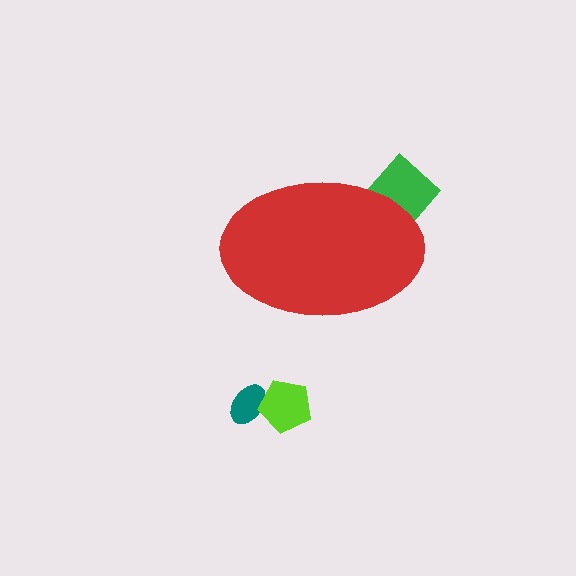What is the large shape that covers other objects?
A red ellipse.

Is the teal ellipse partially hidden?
No, the teal ellipse is fully visible.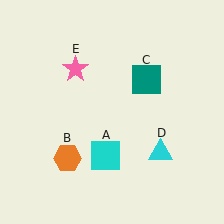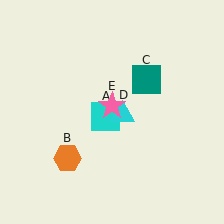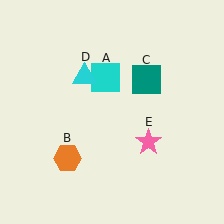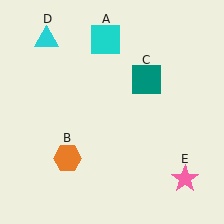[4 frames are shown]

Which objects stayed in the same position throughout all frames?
Orange hexagon (object B) and teal square (object C) remained stationary.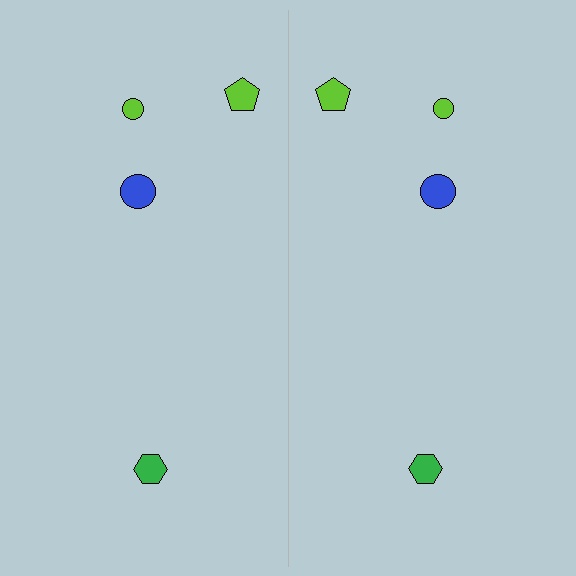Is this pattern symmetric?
Yes, this pattern has bilateral (reflection) symmetry.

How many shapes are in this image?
There are 8 shapes in this image.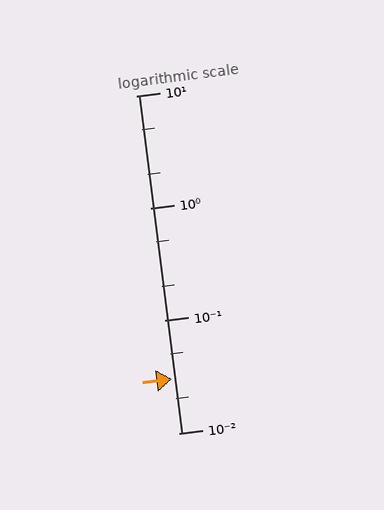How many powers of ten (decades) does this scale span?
The scale spans 3 decades, from 0.01 to 10.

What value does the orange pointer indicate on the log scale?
The pointer indicates approximately 0.03.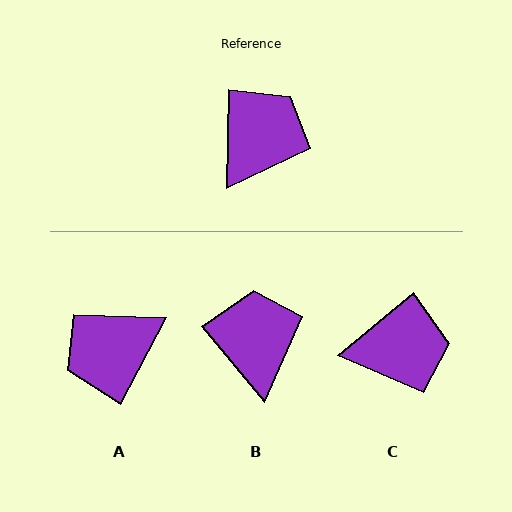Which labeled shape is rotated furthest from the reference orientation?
A, about 153 degrees away.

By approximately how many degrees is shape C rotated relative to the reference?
Approximately 49 degrees clockwise.